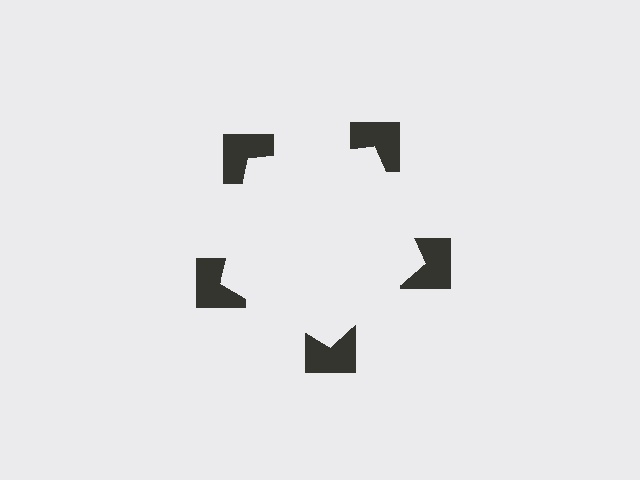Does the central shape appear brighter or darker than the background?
It typically appears slightly brighter than the background, even though no actual brightness change is drawn.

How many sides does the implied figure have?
5 sides.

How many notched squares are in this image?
There are 5 — one at each vertex of the illusory pentagon.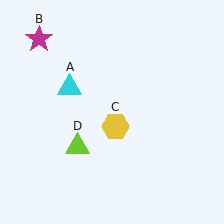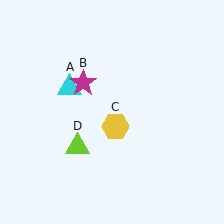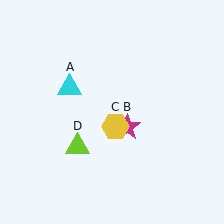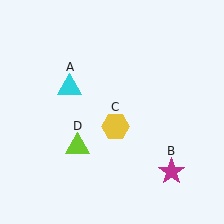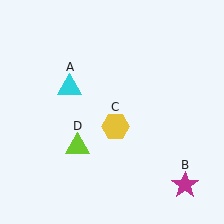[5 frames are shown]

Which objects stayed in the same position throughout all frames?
Cyan triangle (object A) and yellow hexagon (object C) and lime triangle (object D) remained stationary.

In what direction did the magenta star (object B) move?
The magenta star (object B) moved down and to the right.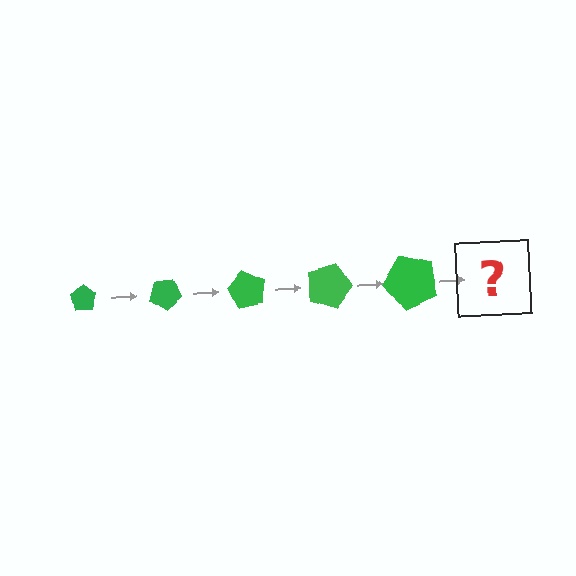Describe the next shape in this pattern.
It should be a pentagon, larger than the previous one and rotated 150 degrees from the start.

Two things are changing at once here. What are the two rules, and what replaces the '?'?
The two rules are that the pentagon grows larger each step and it rotates 30 degrees each step. The '?' should be a pentagon, larger than the previous one and rotated 150 degrees from the start.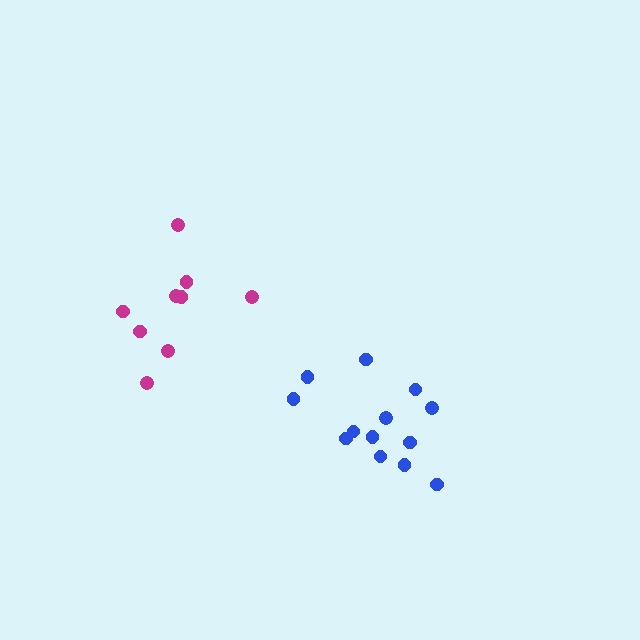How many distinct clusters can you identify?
There are 2 distinct clusters.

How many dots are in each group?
Group 1: 9 dots, Group 2: 13 dots (22 total).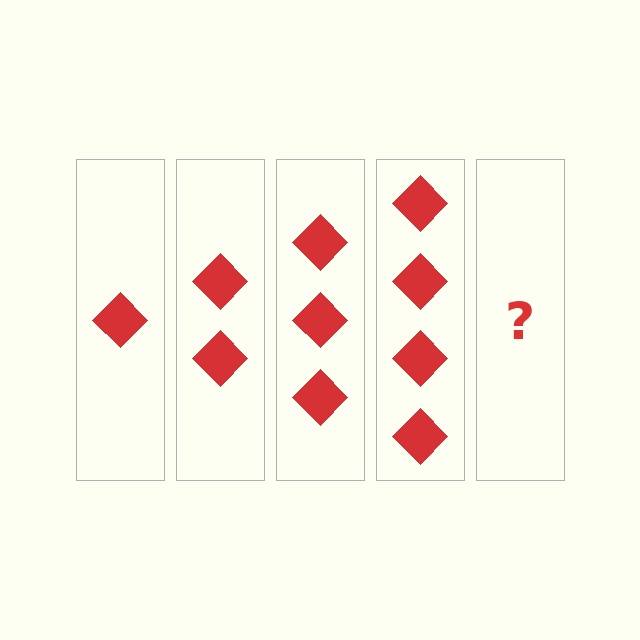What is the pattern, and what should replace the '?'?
The pattern is that each step adds one more diamond. The '?' should be 5 diamonds.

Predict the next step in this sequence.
The next step is 5 diamonds.